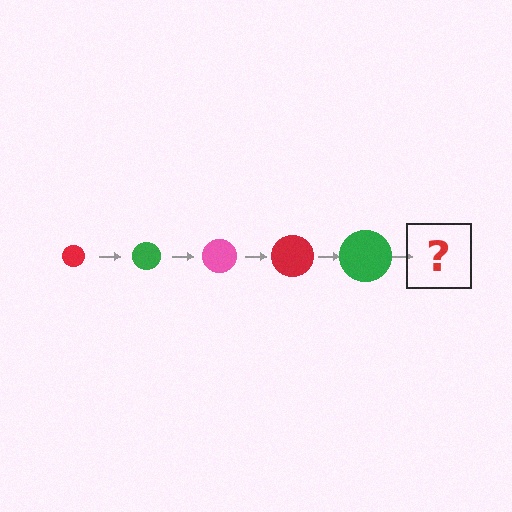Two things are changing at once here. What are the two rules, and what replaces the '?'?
The two rules are that the circle grows larger each step and the color cycles through red, green, and pink. The '?' should be a pink circle, larger than the previous one.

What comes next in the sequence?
The next element should be a pink circle, larger than the previous one.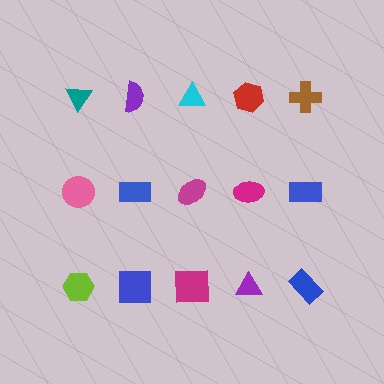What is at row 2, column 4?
A magenta ellipse.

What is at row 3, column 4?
A purple triangle.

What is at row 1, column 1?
A teal triangle.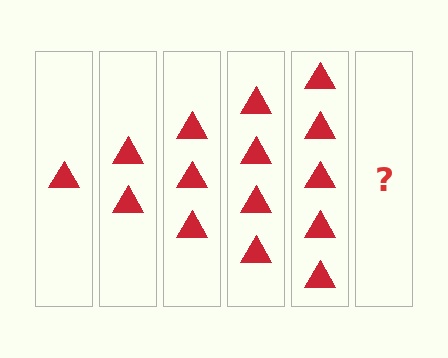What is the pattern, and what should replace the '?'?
The pattern is that each step adds one more triangle. The '?' should be 6 triangles.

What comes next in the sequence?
The next element should be 6 triangles.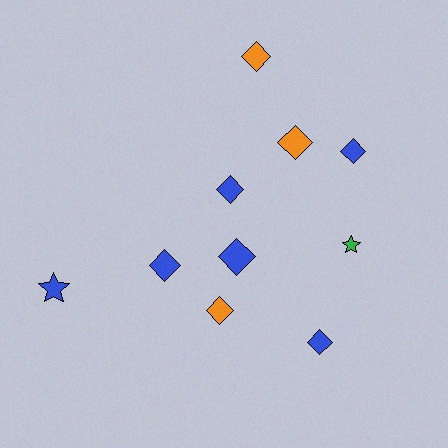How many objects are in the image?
There are 10 objects.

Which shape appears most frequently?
Diamond, with 8 objects.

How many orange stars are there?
There are no orange stars.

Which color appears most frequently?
Blue, with 6 objects.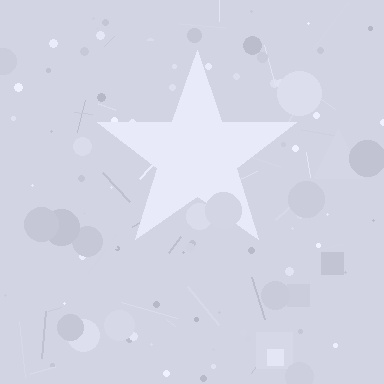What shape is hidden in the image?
A star is hidden in the image.